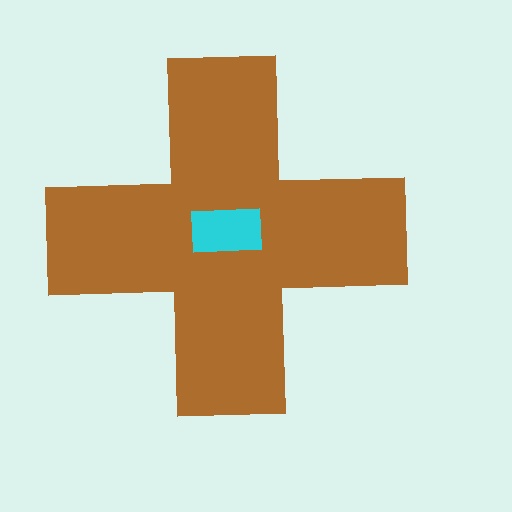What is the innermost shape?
The cyan rectangle.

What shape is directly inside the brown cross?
The cyan rectangle.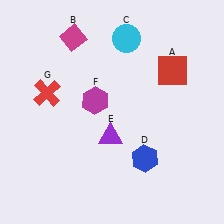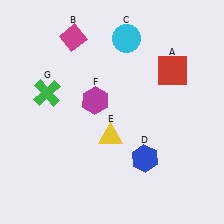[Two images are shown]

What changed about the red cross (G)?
In Image 1, G is red. In Image 2, it changed to green.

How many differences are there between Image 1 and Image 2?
There are 2 differences between the two images.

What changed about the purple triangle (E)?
In Image 1, E is purple. In Image 2, it changed to yellow.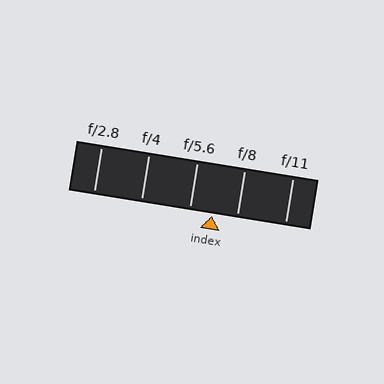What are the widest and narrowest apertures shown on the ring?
The widest aperture shown is f/2.8 and the narrowest is f/11.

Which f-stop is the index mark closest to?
The index mark is closest to f/5.6.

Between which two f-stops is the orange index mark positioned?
The index mark is between f/5.6 and f/8.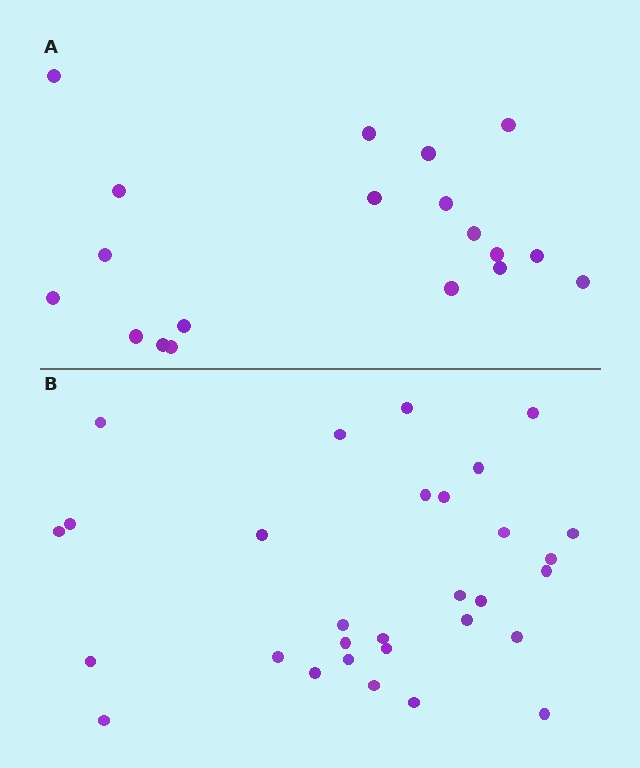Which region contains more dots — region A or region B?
Region B (the bottom region) has more dots.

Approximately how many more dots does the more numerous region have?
Region B has roughly 12 or so more dots than region A.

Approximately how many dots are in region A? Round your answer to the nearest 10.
About 20 dots. (The exact count is 19, which rounds to 20.)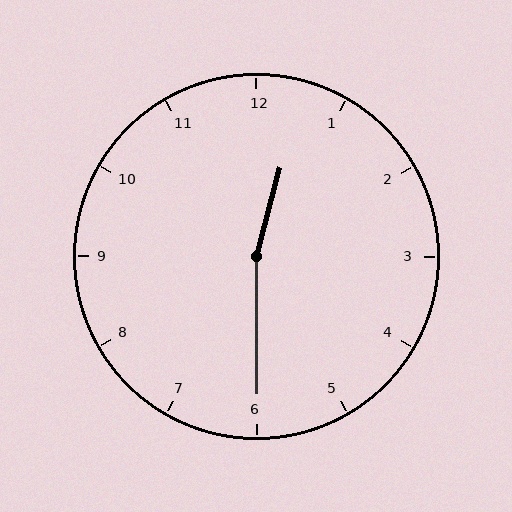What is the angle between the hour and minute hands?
Approximately 165 degrees.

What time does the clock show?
12:30.